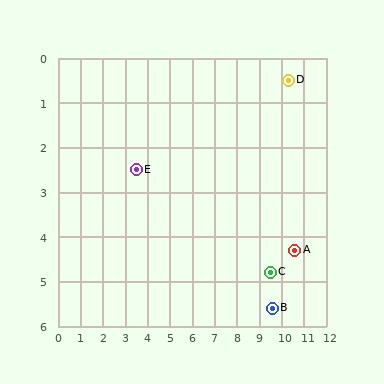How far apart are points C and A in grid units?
Points C and A are about 1.2 grid units apart.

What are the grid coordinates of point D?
Point D is at approximately (10.3, 0.5).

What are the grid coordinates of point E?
Point E is at approximately (3.5, 2.5).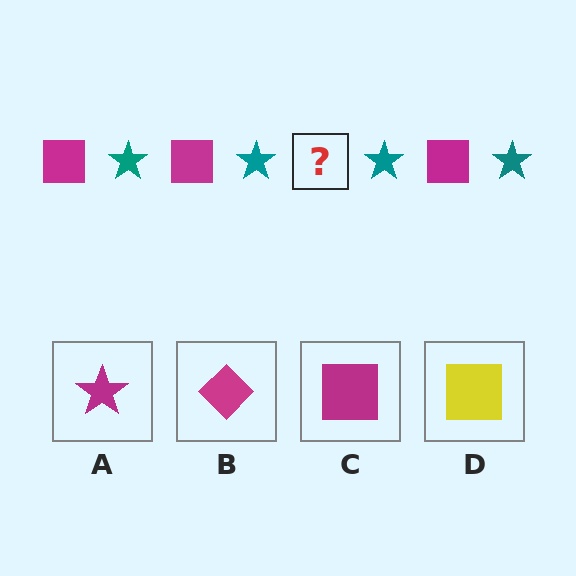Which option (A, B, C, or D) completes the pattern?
C.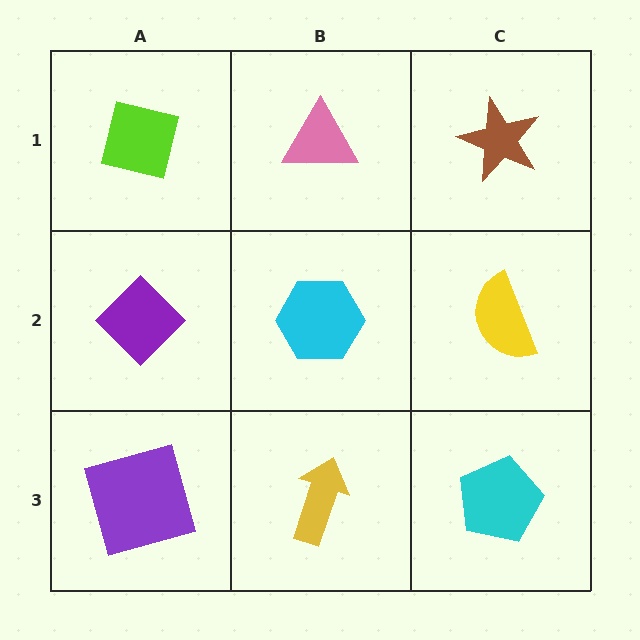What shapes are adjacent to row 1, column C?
A yellow semicircle (row 2, column C), a pink triangle (row 1, column B).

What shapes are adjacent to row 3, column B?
A cyan hexagon (row 2, column B), a purple square (row 3, column A), a cyan pentagon (row 3, column C).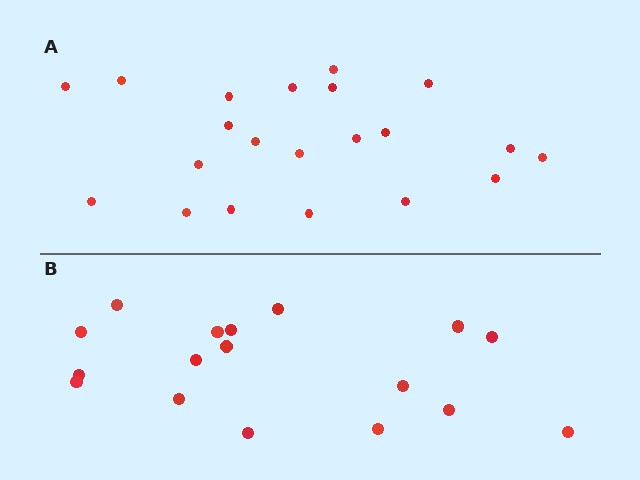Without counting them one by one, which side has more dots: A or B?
Region A (the top region) has more dots.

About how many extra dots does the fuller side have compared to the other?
Region A has about 4 more dots than region B.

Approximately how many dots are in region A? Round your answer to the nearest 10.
About 20 dots. (The exact count is 21, which rounds to 20.)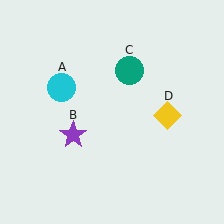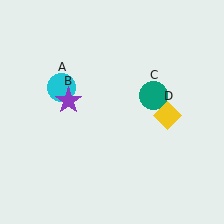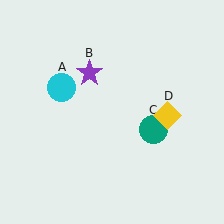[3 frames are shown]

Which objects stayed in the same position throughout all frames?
Cyan circle (object A) and yellow diamond (object D) remained stationary.